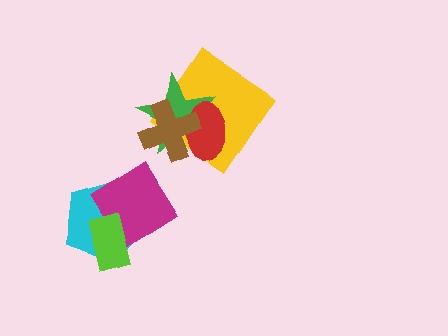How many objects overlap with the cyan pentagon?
2 objects overlap with the cyan pentagon.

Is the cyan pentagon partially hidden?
Yes, it is partially covered by another shape.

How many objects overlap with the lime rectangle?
2 objects overlap with the lime rectangle.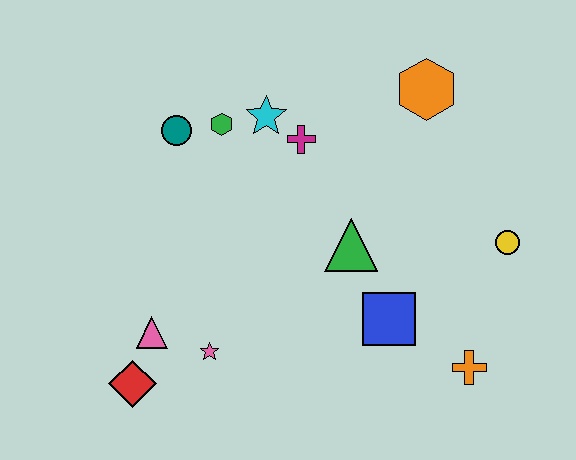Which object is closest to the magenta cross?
The cyan star is closest to the magenta cross.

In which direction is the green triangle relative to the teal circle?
The green triangle is to the right of the teal circle.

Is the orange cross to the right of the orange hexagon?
Yes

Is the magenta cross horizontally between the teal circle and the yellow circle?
Yes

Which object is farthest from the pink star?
The orange hexagon is farthest from the pink star.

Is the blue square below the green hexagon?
Yes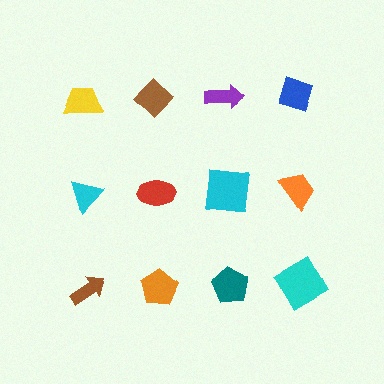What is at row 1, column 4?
A blue diamond.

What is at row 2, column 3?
A cyan square.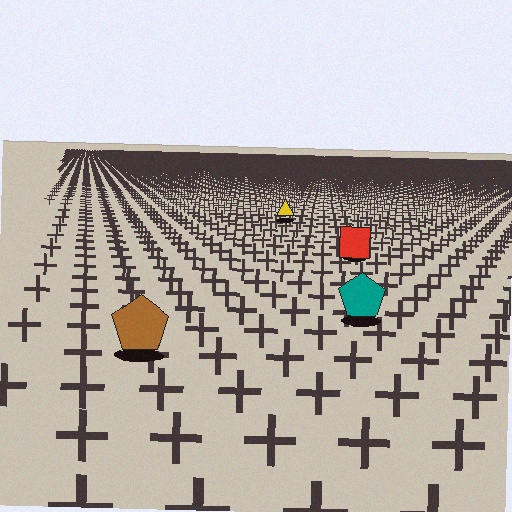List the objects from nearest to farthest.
From nearest to farthest: the brown pentagon, the teal pentagon, the red square, the yellow triangle.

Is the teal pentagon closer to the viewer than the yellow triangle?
Yes. The teal pentagon is closer — you can tell from the texture gradient: the ground texture is coarser near it.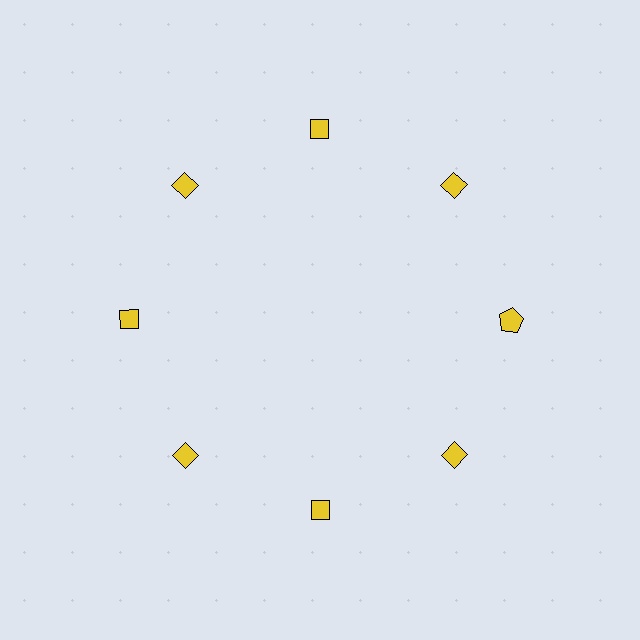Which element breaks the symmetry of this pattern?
The yellow pentagon at roughly the 3 o'clock position breaks the symmetry. All other shapes are yellow diamonds.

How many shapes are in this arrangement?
There are 8 shapes arranged in a ring pattern.